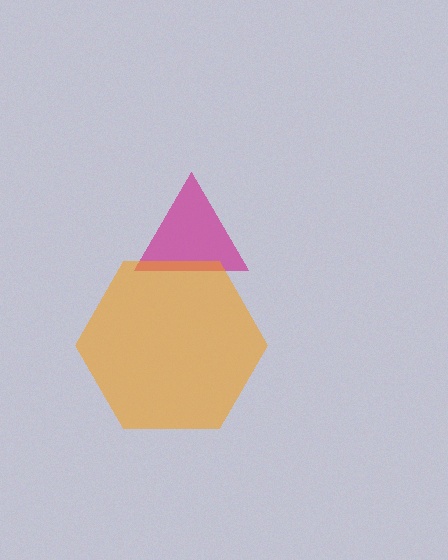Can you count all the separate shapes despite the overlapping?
Yes, there are 2 separate shapes.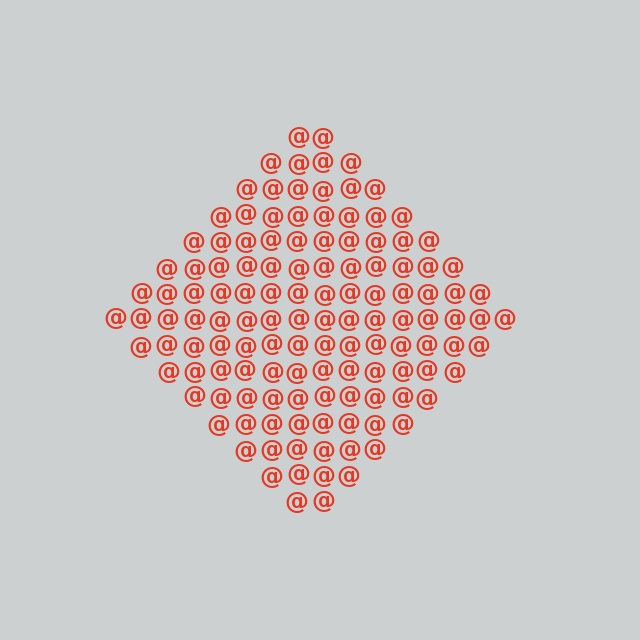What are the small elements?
The small elements are at signs.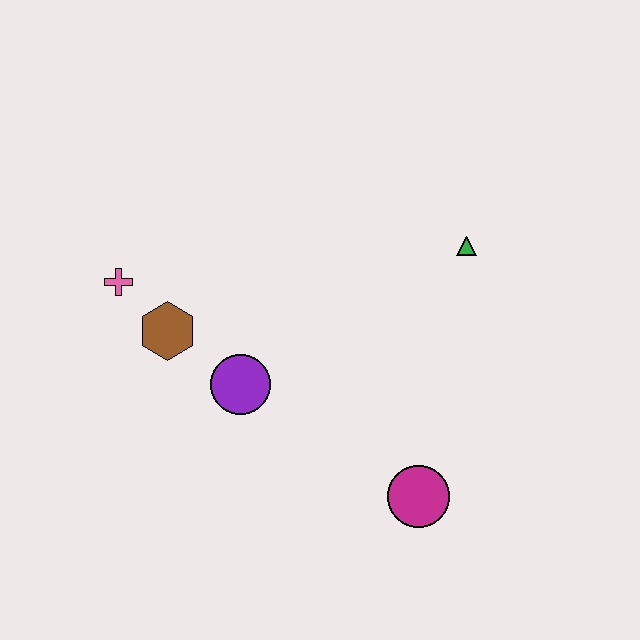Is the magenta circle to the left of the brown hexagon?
No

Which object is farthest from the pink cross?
The magenta circle is farthest from the pink cross.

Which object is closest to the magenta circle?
The purple circle is closest to the magenta circle.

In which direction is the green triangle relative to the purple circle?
The green triangle is to the right of the purple circle.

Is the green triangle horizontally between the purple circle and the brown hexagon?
No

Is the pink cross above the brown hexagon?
Yes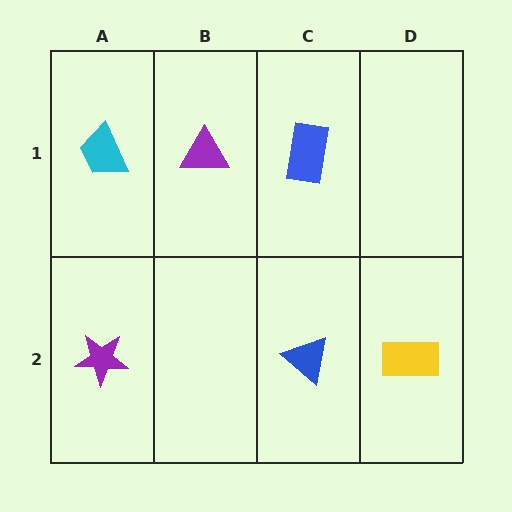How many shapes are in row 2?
3 shapes.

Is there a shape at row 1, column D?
No, that cell is empty.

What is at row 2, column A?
A purple star.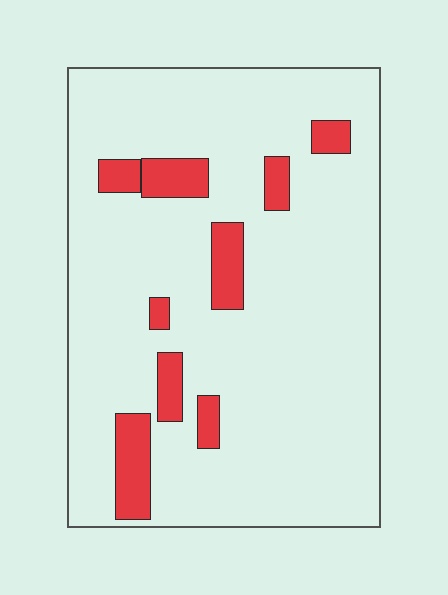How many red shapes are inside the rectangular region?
9.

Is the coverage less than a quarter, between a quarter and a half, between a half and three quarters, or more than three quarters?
Less than a quarter.